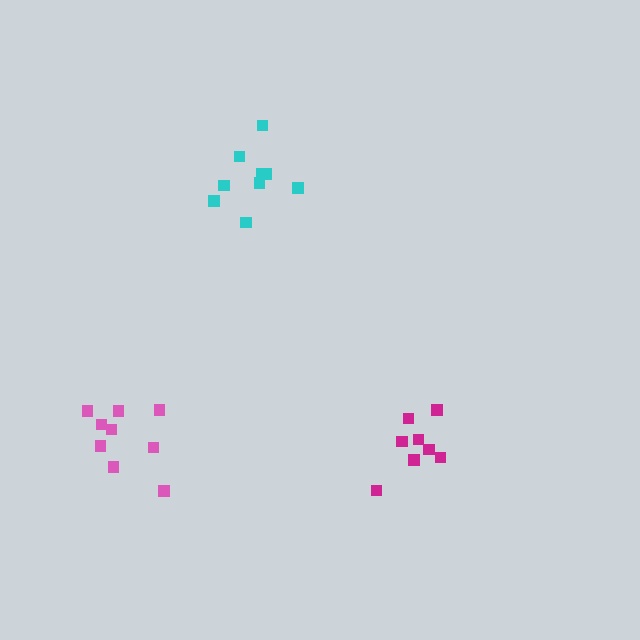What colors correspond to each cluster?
The clusters are colored: pink, cyan, magenta.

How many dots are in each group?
Group 1: 9 dots, Group 2: 9 dots, Group 3: 8 dots (26 total).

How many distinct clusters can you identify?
There are 3 distinct clusters.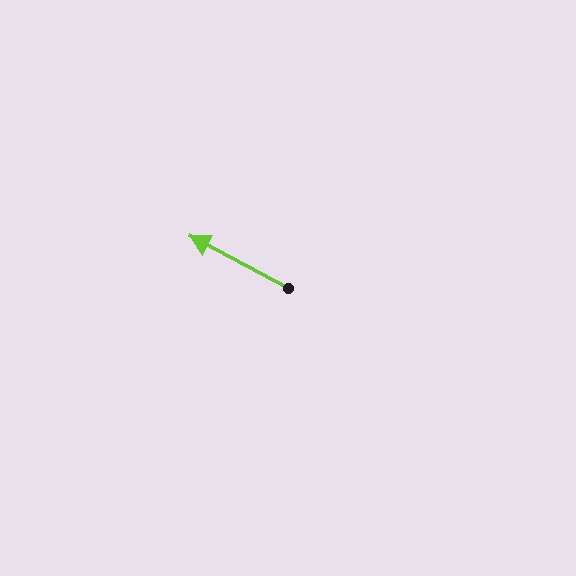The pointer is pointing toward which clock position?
Roughly 10 o'clock.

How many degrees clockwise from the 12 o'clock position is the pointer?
Approximately 298 degrees.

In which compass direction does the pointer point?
Northwest.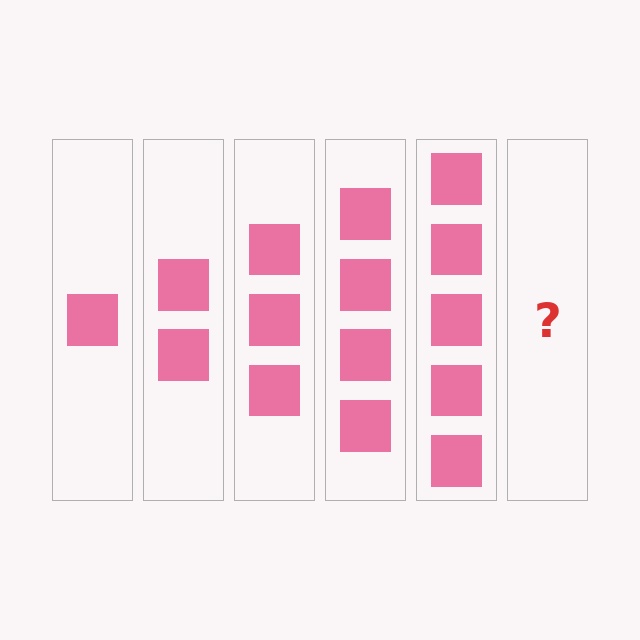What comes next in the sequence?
The next element should be 6 squares.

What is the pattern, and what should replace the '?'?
The pattern is that each step adds one more square. The '?' should be 6 squares.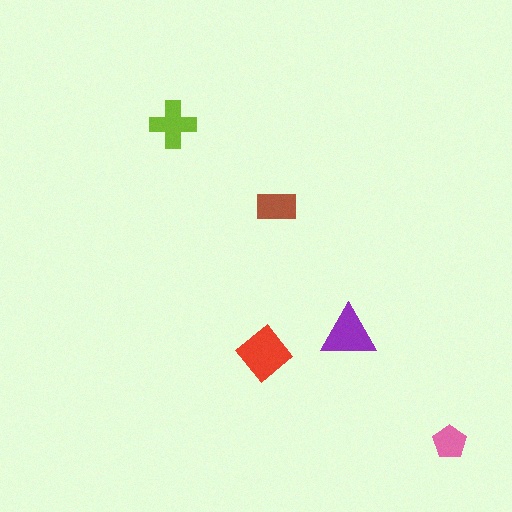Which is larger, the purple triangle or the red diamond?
The red diamond.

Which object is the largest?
The red diamond.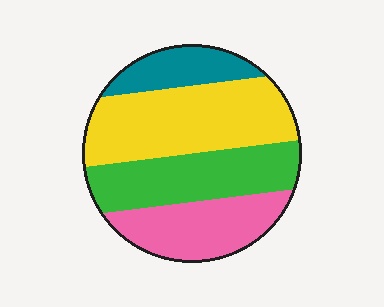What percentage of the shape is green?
Green covers roughly 25% of the shape.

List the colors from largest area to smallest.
From largest to smallest: yellow, green, pink, teal.